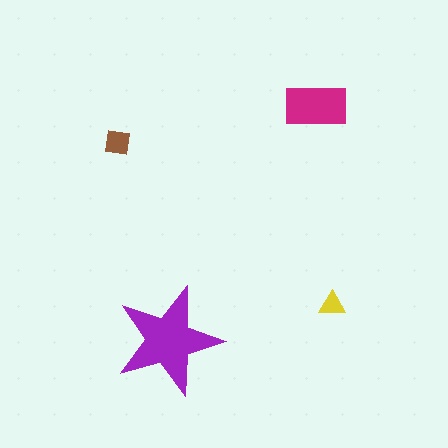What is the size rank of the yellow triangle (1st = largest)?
4th.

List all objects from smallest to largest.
The yellow triangle, the brown square, the magenta rectangle, the purple star.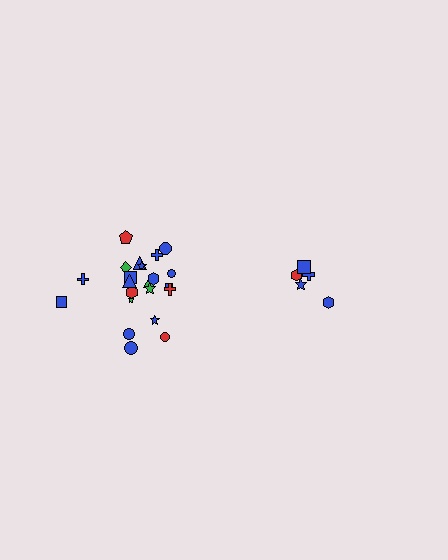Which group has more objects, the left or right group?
The left group.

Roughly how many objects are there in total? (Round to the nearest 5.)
Roughly 25 objects in total.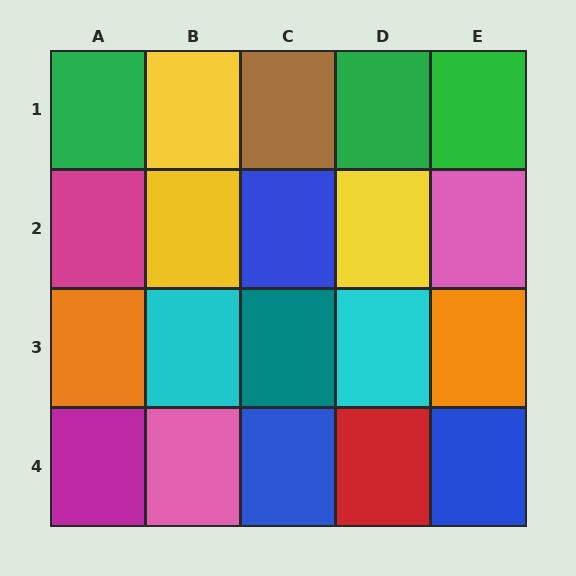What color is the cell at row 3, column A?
Orange.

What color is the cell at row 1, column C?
Brown.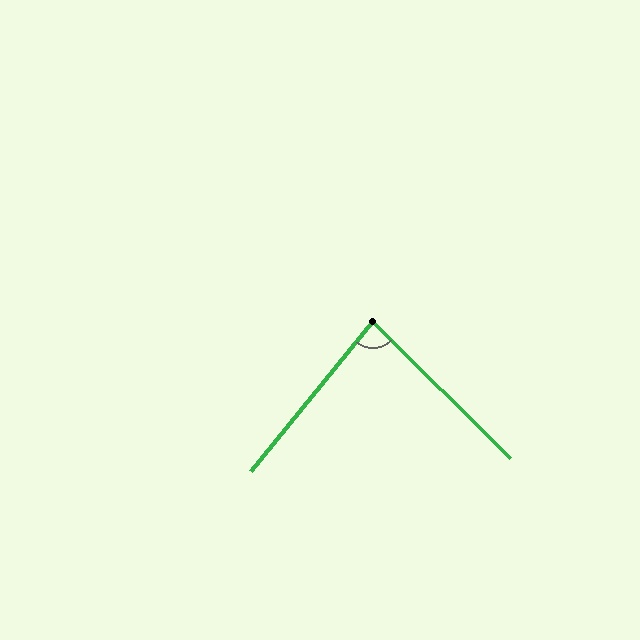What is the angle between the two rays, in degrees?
Approximately 84 degrees.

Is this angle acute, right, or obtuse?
It is acute.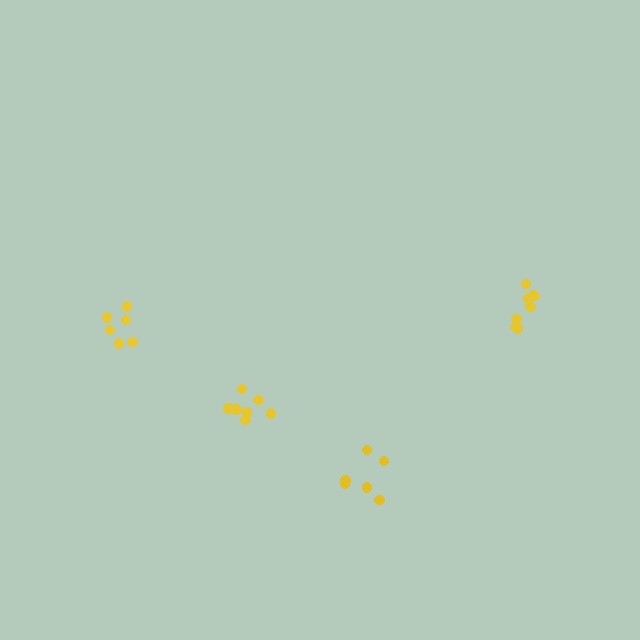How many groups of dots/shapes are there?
There are 4 groups.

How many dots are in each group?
Group 1: 6 dots, Group 2: 6 dots, Group 3: 7 dots, Group 4: 8 dots (27 total).